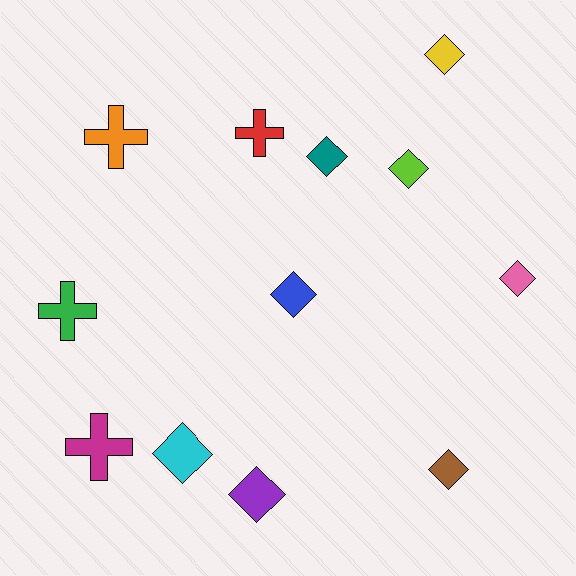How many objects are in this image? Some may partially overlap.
There are 12 objects.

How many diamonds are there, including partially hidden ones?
There are 8 diamonds.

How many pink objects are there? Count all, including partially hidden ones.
There is 1 pink object.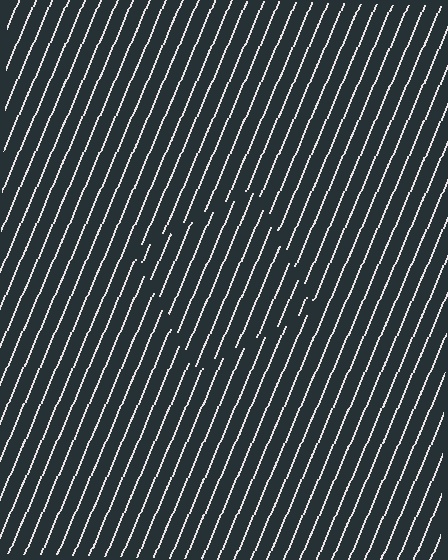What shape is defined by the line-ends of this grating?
An illusory square. The interior of the shape contains the same grating, shifted by half a period — the contour is defined by the phase discontinuity where line-ends from the inner and outer gratings abut.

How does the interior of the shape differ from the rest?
The interior of the shape contains the same grating, shifted by half a period — the contour is defined by the phase discontinuity where line-ends from the inner and outer gratings abut.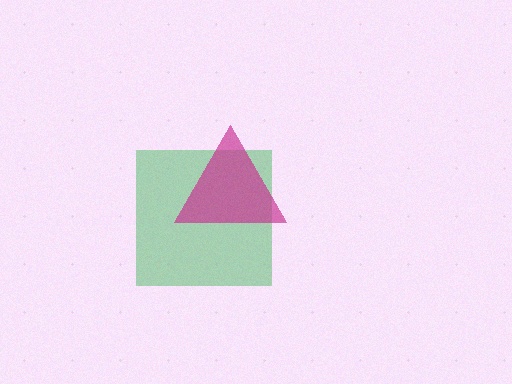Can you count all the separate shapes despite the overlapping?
Yes, there are 2 separate shapes.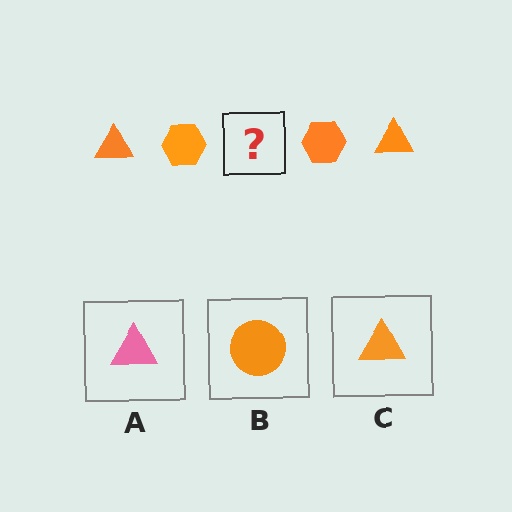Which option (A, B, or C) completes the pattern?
C.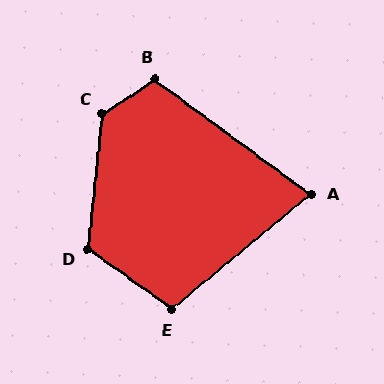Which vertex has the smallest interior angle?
A, at approximately 76 degrees.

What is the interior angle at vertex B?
Approximately 110 degrees (obtuse).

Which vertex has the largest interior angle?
C, at approximately 130 degrees.